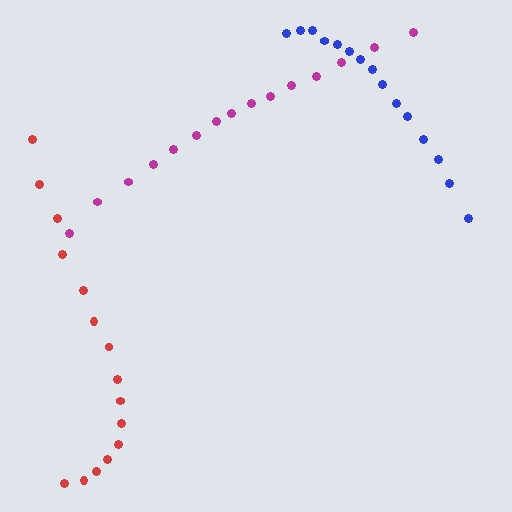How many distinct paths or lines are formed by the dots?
There are 3 distinct paths.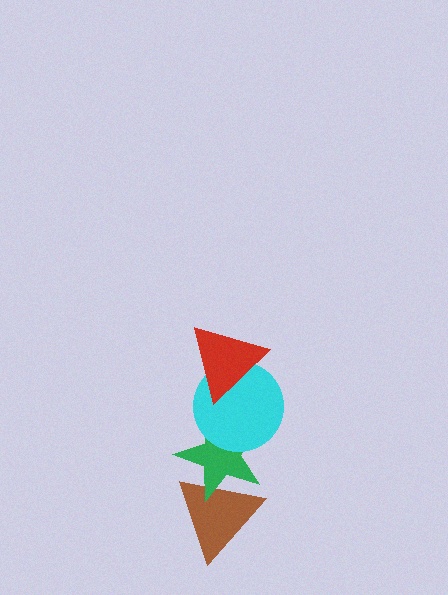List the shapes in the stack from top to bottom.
From top to bottom: the red triangle, the cyan circle, the green star, the brown triangle.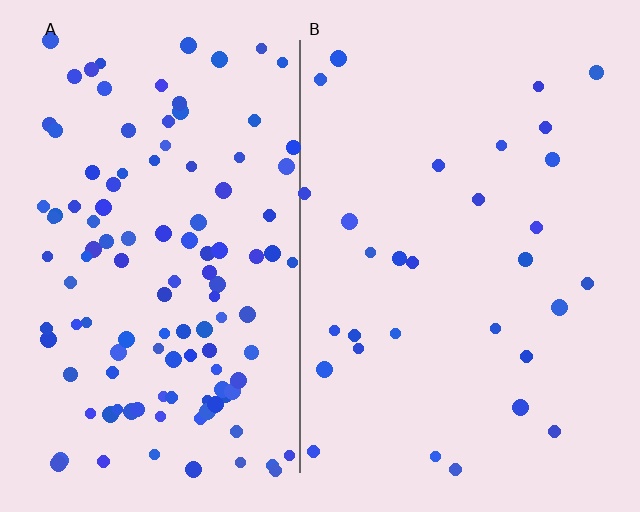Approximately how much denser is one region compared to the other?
Approximately 3.8× — region A over region B.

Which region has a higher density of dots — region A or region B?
A (the left).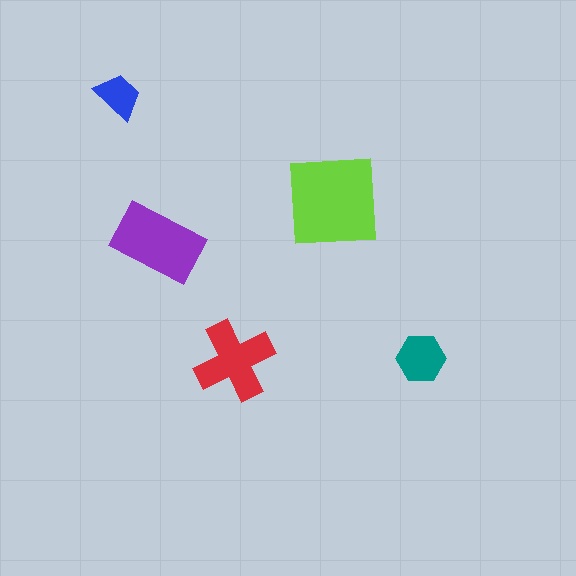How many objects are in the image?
There are 5 objects in the image.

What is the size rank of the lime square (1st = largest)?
1st.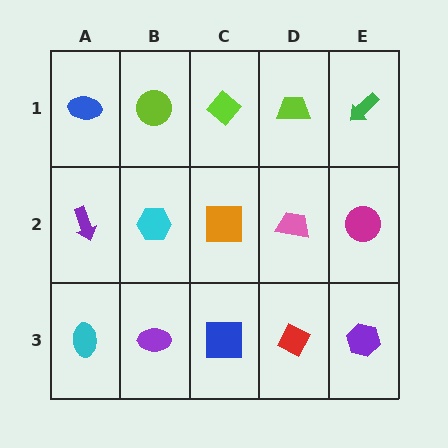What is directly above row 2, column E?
A green arrow.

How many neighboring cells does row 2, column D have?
4.